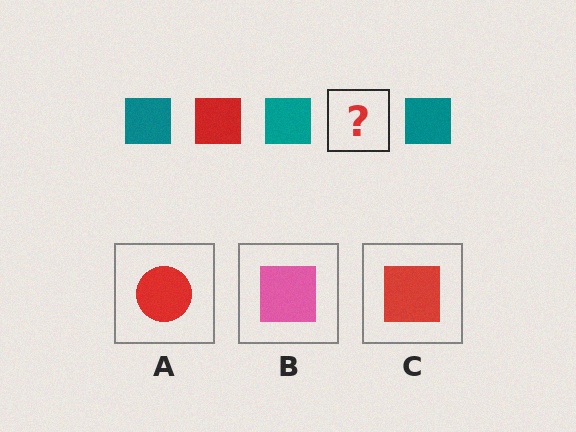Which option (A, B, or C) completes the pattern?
C.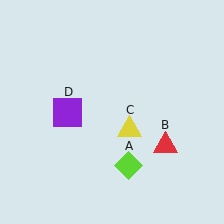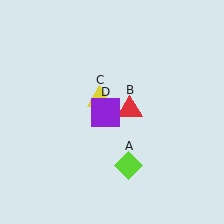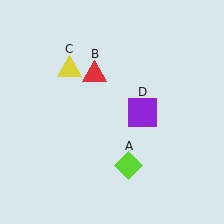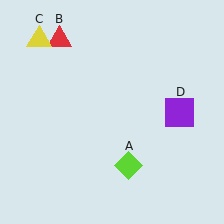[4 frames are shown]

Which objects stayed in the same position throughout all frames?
Lime diamond (object A) remained stationary.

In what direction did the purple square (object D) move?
The purple square (object D) moved right.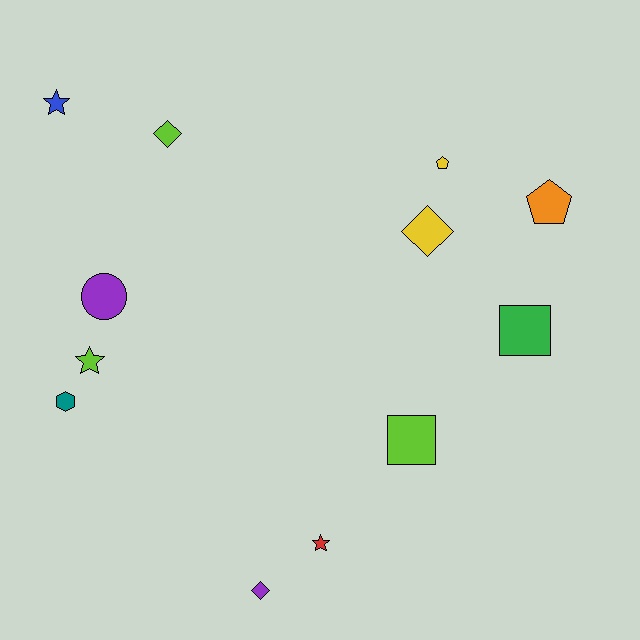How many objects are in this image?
There are 12 objects.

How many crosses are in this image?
There are no crosses.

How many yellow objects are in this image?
There are 2 yellow objects.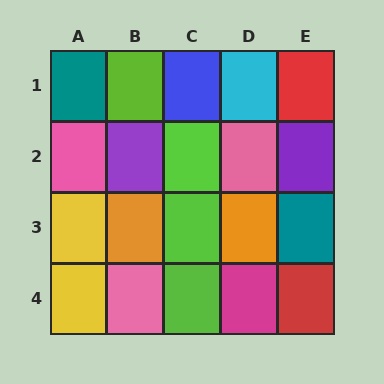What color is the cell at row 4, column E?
Red.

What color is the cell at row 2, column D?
Pink.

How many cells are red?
2 cells are red.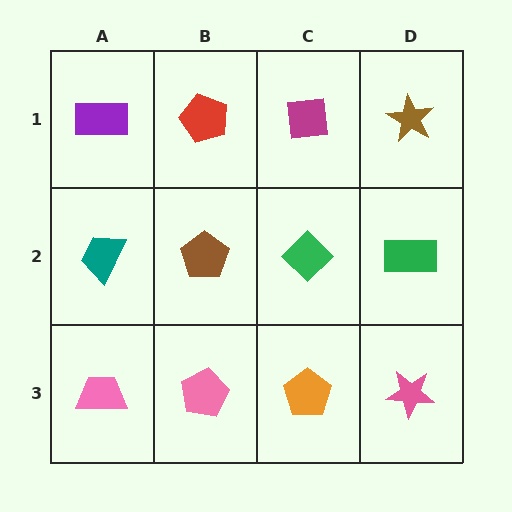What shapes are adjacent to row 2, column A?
A purple rectangle (row 1, column A), a pink trapezoid (row 3, column A), a brown pentagon (row 2, column B).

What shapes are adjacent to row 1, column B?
A brown pentagon (row 2, column B), a purple rectangle (row 1, column A), a magenta square (row 1, column C).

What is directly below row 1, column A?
A teal trapezoid.